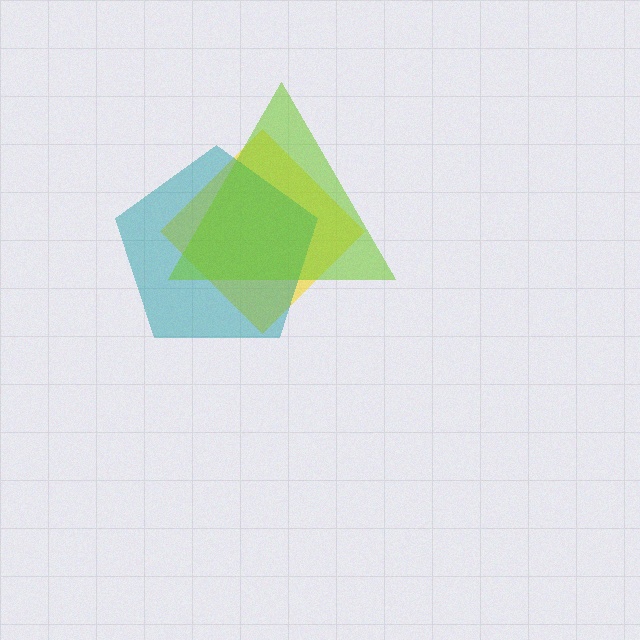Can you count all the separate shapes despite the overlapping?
Yes, there are 3 separate shapes.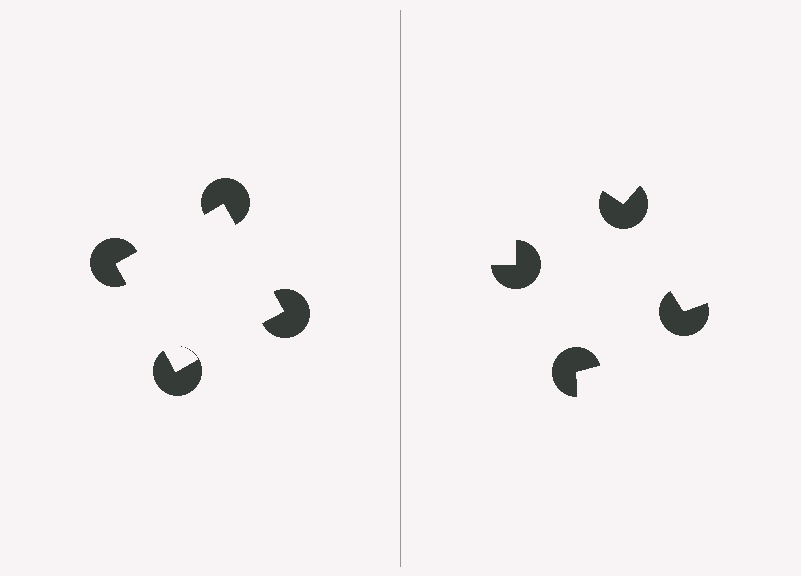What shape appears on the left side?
An illusory square.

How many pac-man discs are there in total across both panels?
8 — 4 on each side.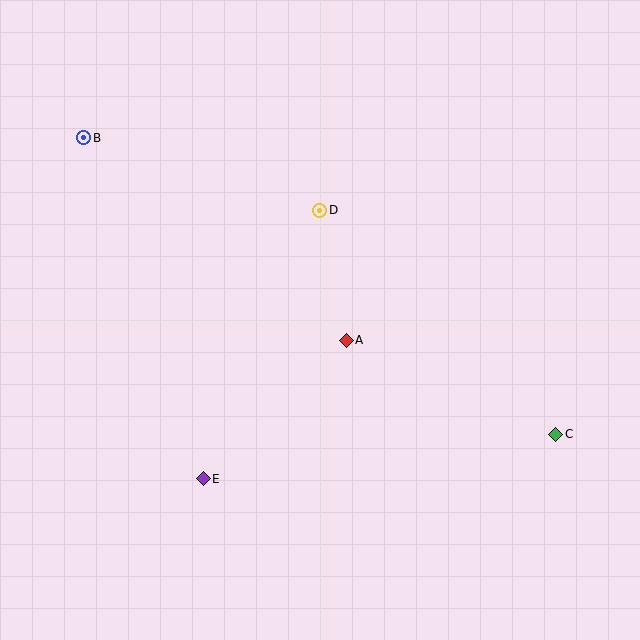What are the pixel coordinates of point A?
Point A is at (346, 340).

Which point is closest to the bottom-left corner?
Point E is closest to the bottom-left corner.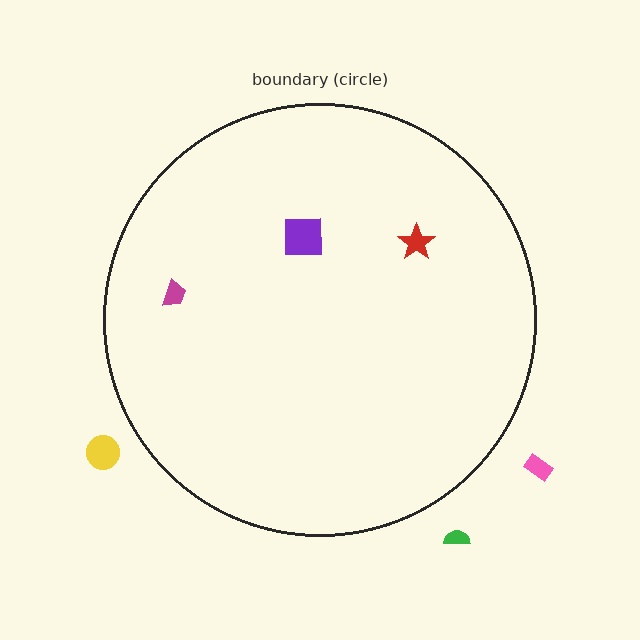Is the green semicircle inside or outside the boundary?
Outside.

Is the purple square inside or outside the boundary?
Inside.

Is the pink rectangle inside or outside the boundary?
Outside.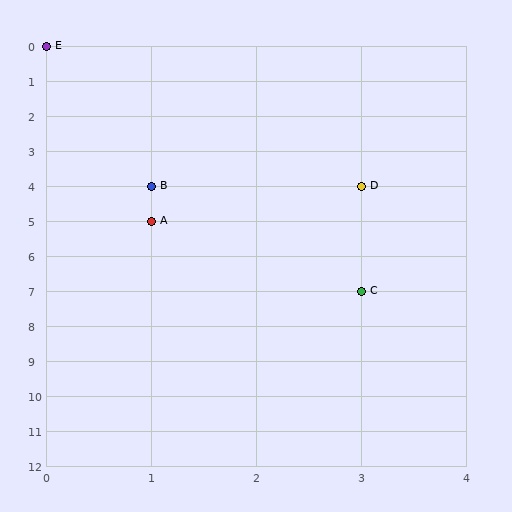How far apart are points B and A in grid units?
Points B and A are 1 row apart.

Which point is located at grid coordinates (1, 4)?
Point B is at (1, 4).